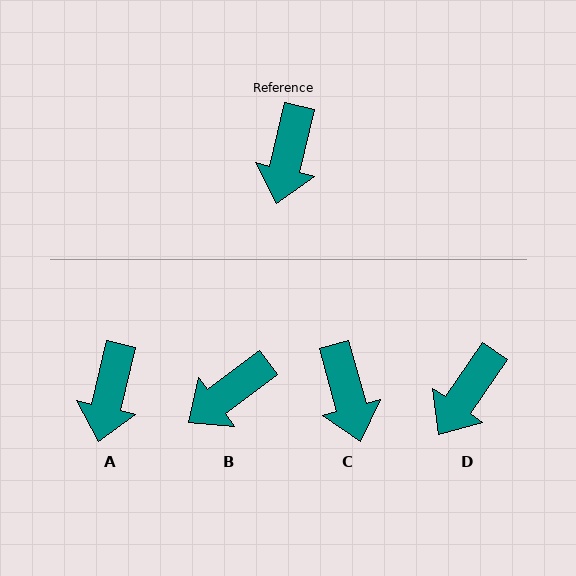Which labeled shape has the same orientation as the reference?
A.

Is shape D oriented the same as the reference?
No, it is off by about 21 degrees.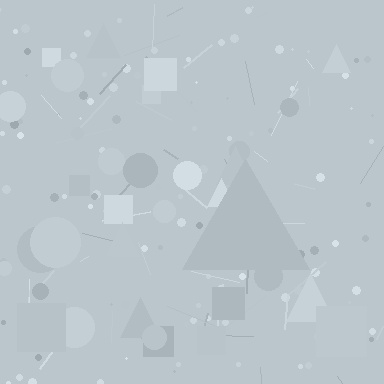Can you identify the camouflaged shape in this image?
The camouflaged shape is a triangle.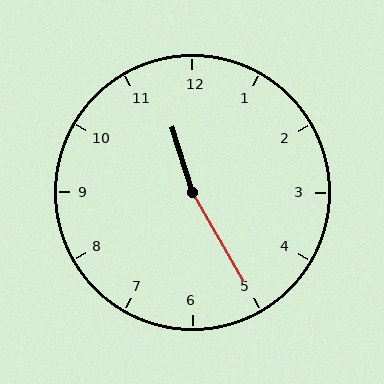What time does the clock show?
11:25.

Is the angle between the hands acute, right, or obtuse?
It is obtuse.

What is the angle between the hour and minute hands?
Approximately 168 degrees.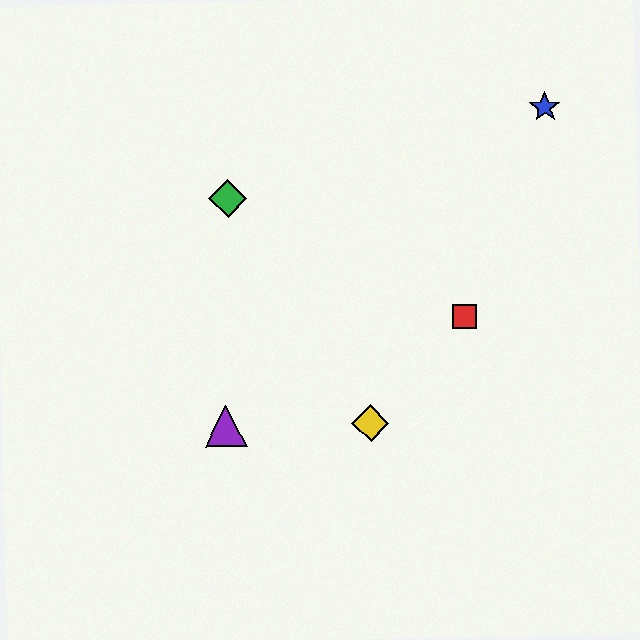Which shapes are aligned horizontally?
The yellow diamond, the purple triangle are aligned horizontally.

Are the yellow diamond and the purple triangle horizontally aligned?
Yes, both are at y≈423.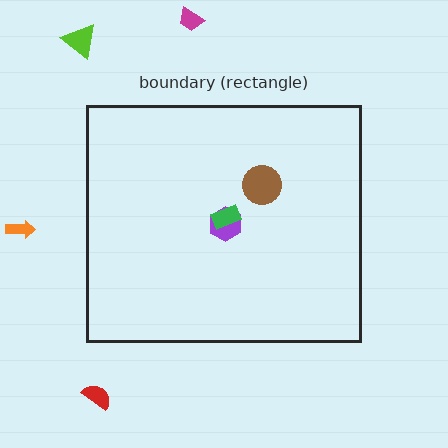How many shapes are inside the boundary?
3 inside, 4 outside.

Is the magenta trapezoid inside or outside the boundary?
Outside.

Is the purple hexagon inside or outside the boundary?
Inside.